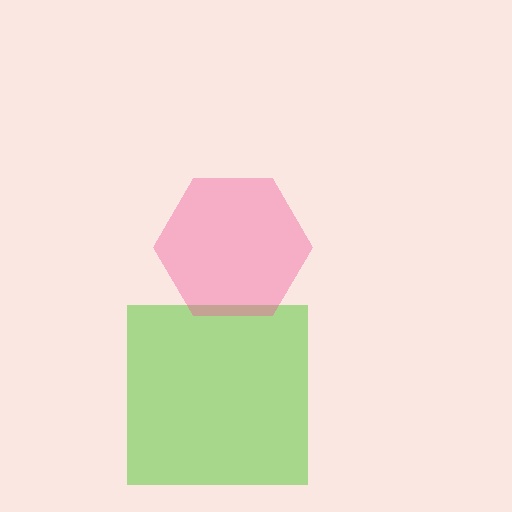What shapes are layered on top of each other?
The layered shapes are: a lime square, a pink hexagon.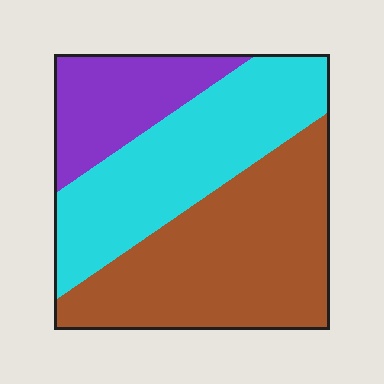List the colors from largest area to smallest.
From largest to smallest: brown, cyan, purple.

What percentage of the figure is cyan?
Cyan takes up about three eighths (3/8) of the figure.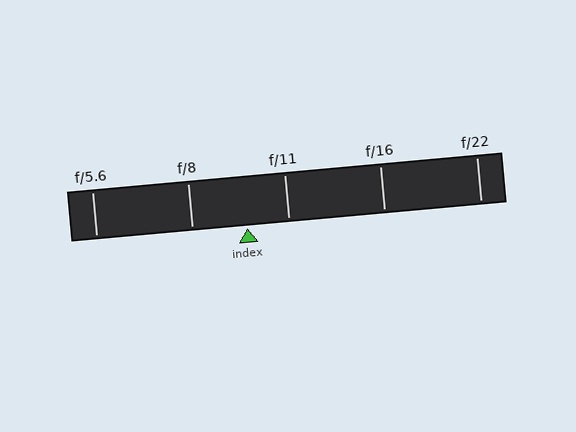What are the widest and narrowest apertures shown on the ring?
The widest aperture shown is f/5.6 and the narrowest is f/22.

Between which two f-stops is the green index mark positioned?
The index mark is between f/8 and f/11.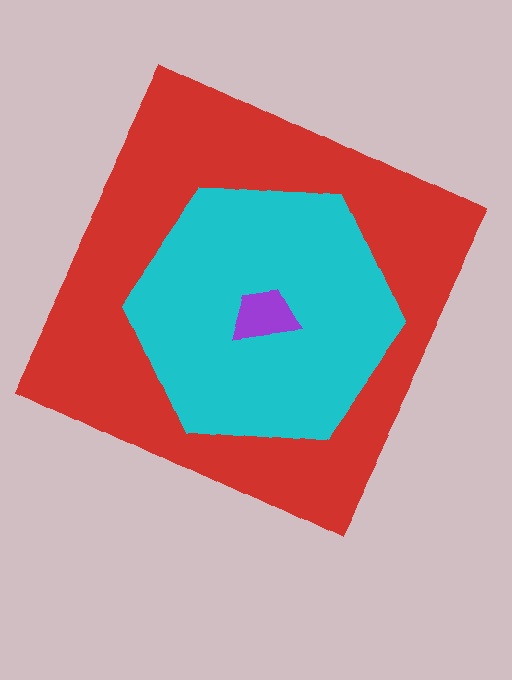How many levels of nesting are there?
3.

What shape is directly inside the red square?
The cyan hexagon.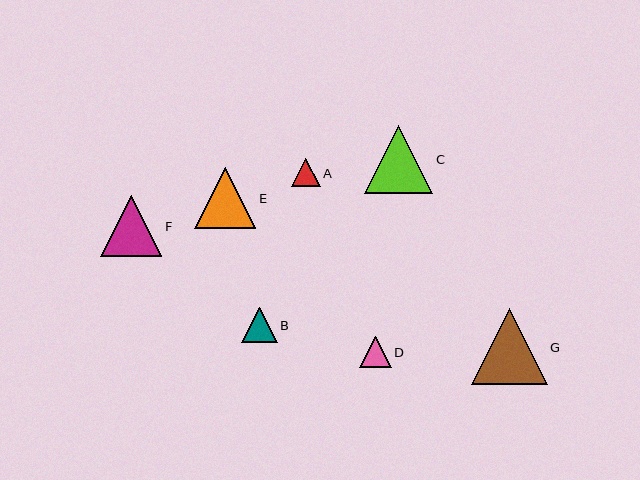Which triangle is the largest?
Triangle G is the largest with a size of approximately 76 pixels.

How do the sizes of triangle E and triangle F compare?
Triangle E and triangle F are approximately the same size.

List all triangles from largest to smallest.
From largest to smallest: G, C, E, F, B, D, A.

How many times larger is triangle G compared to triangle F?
Triangle G is approximately 1.3 times the size of triangle F.